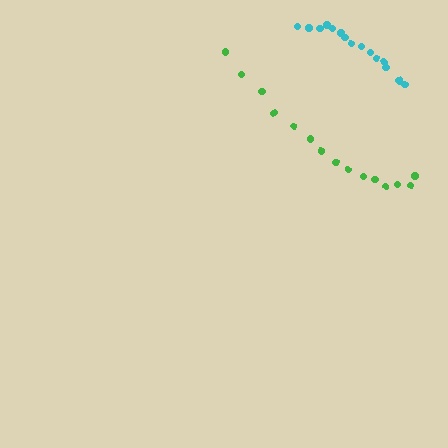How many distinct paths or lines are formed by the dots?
There are 2 distinct paths.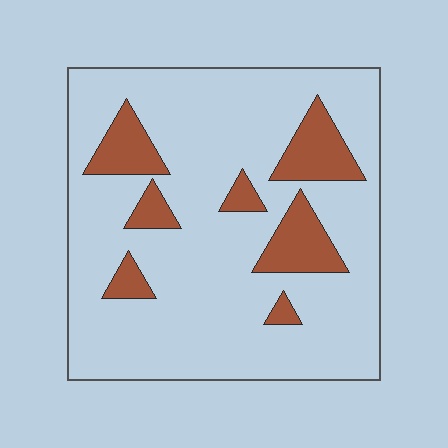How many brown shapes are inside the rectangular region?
7.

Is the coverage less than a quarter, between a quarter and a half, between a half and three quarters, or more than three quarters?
Less than a quarter.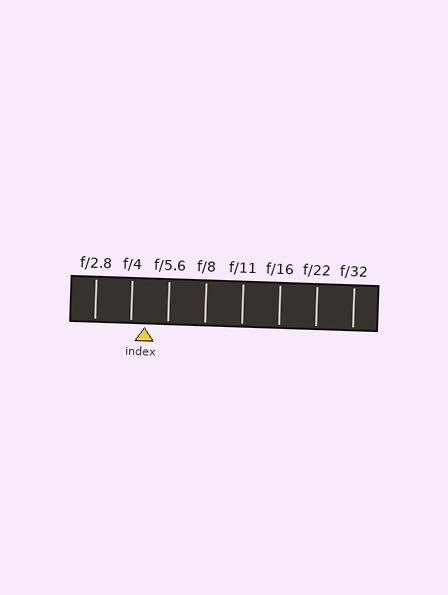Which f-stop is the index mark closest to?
The index mark is closest to f/4.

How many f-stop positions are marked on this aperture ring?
There are 8 f-stop positions marked.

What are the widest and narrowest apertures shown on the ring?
The widest aperture shown is f/2.8 and the narrowest is f/32.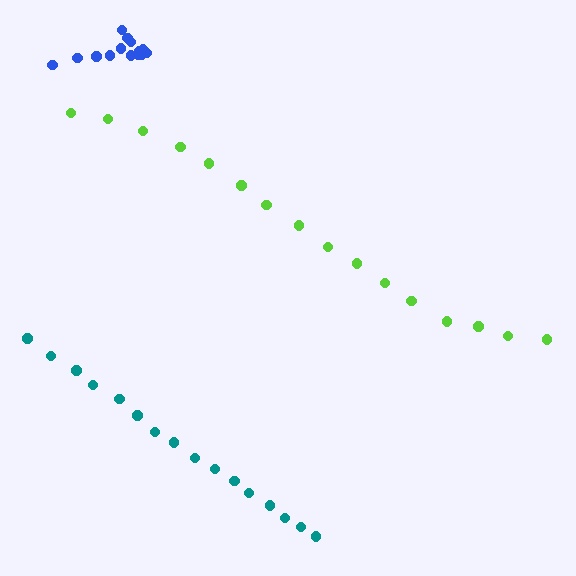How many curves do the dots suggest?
There are 3 distinct paths.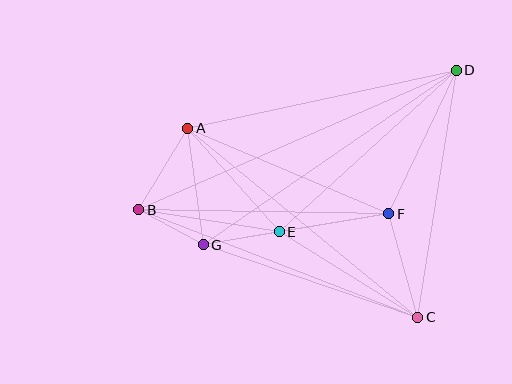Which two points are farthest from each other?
Points B and D are farthest from each other.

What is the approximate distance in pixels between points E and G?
The distance between E and G is approximately 77 pixels.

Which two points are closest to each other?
Points B and G are closest to each other.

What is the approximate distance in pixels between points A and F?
The distance between A and F is approximately 218 pixels.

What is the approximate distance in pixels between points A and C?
The distance between A and C is approximately 298 pixels.